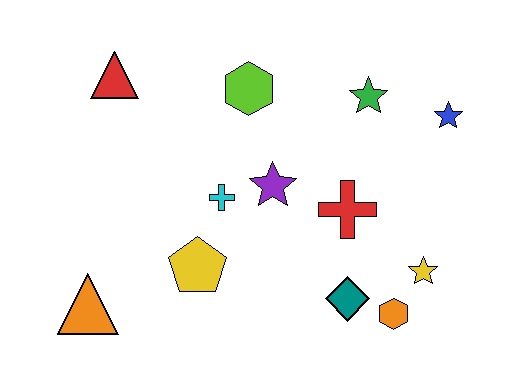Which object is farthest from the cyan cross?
The blue star is farthest from the cyan cross.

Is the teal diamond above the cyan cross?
No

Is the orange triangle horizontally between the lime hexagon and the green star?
No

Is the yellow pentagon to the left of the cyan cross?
Yes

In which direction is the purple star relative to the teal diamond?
The purple star is above the teal diamond.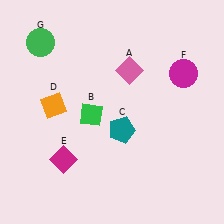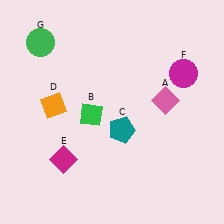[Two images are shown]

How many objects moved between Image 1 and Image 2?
1 object moved between the two images.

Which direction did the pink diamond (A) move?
The pink diamond (A) moved right.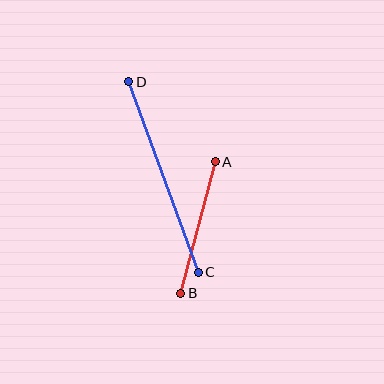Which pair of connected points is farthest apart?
Points C and D are farthest apart.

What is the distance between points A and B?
The distance is approximately 136 pixels.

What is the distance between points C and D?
The distance is approximately 203 pixels.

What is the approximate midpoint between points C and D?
The midpoint is at approximately (163, 177) pixels.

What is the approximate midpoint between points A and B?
The midpoint is at approximately (198, 227) pixels.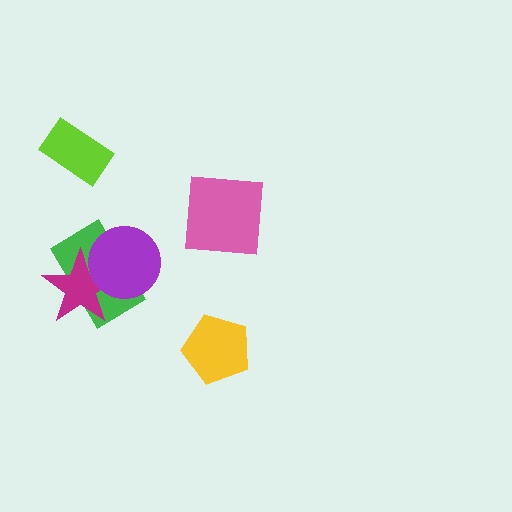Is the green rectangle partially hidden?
Yes, it is partially covered by another shape.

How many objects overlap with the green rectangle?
2 objects overlap with the green rectangle.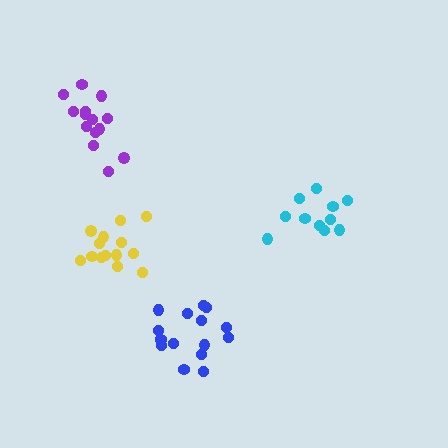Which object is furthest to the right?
The cyan cluster is rightmost.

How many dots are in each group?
Group 1: 14 dots, Group 2: 11 dots, Group 3: 14 dots, Group 4: 15 dots (54 total).